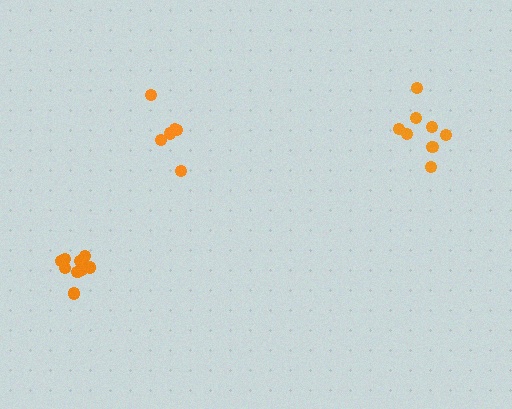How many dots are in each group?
Group 1: 10 dots, Group 2: 6 dots, Group 3: 8 dots (24 total).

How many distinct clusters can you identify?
There are 3 distinct clusters.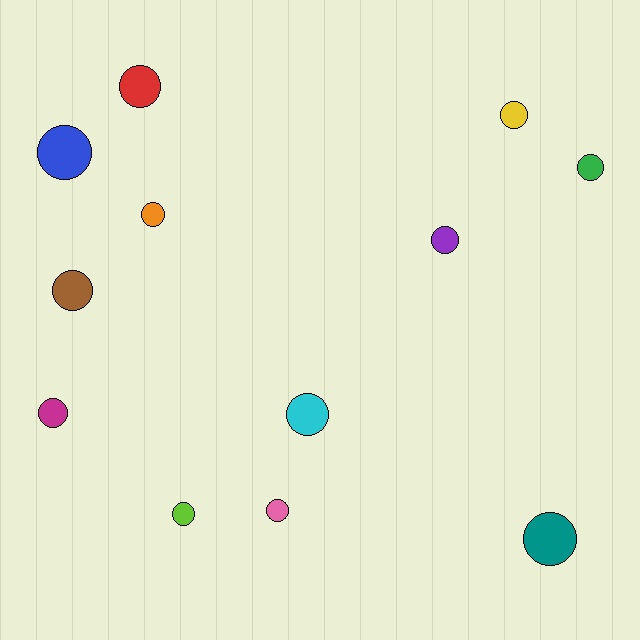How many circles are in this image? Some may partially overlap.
There are 12 circles.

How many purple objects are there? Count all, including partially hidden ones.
There is 1 purple object.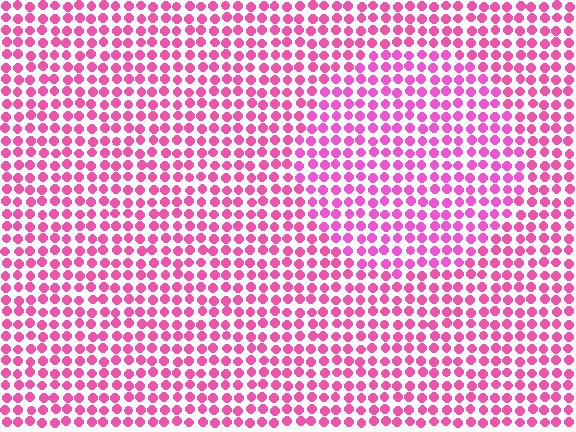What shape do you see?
I see a circle.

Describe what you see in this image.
The image is filled with small pink elements in a uniform arrangement. A circle-shaped region is visible where the elements are tinted to a slightly different hue, forming a subtle color boundary.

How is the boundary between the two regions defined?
The boundary is defined purely by a slight shift in hue (about 15 degrees). Spacing, size, and orientation are identical on both sides.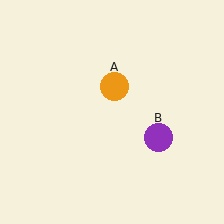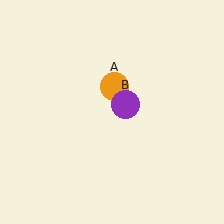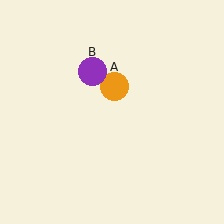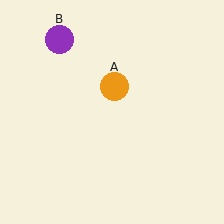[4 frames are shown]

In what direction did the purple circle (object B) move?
The purple circle (object B) moved up and to the left.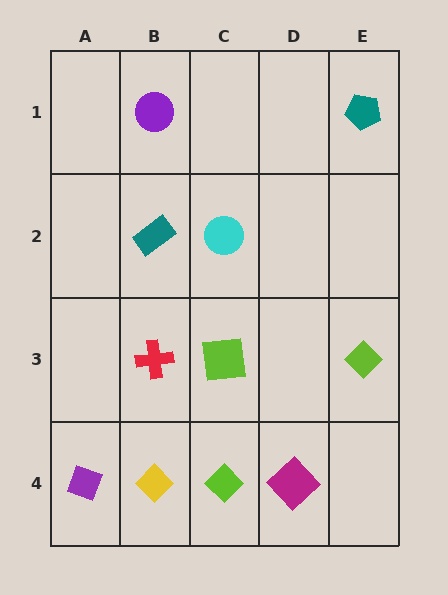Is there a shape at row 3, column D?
No, that cell is empty.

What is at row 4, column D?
A magenta diamond.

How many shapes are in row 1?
2 shapes.